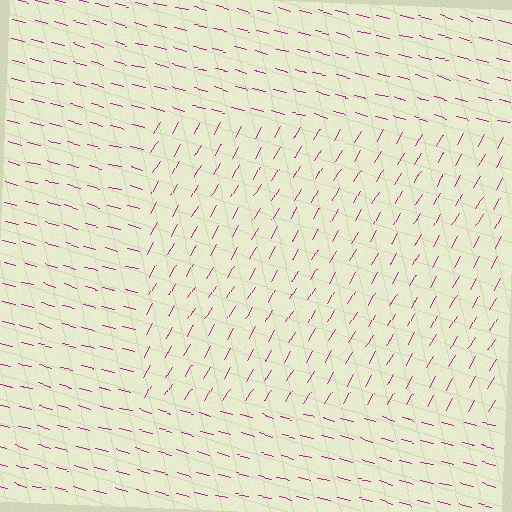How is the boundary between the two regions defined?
The boundary is defined purely by a change in line orientation (approximately 74 degrees difference). All lines are the same color and thickness.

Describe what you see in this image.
The image is filled with small magenta line segments. A rectangle region in the image has lines oriented differently from the surrounding lines, creating a visible texture boundary.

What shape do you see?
I see a rectangle.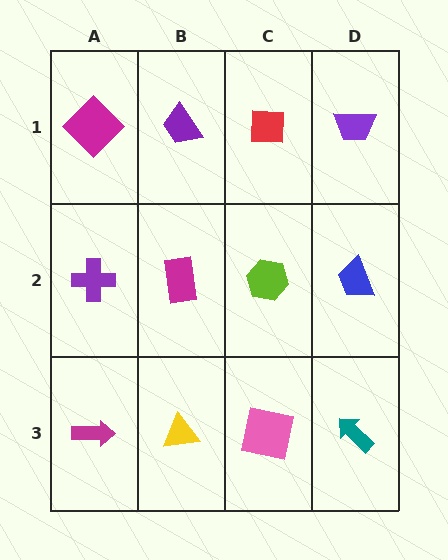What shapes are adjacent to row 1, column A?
A purple cross (row 2, column A), a purple trapezoid (row 1, column B).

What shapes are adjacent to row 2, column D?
A purple trapezoid (row 1, column D), a teal arrow (row 3, column D), a lime hexagon (row 2, column C).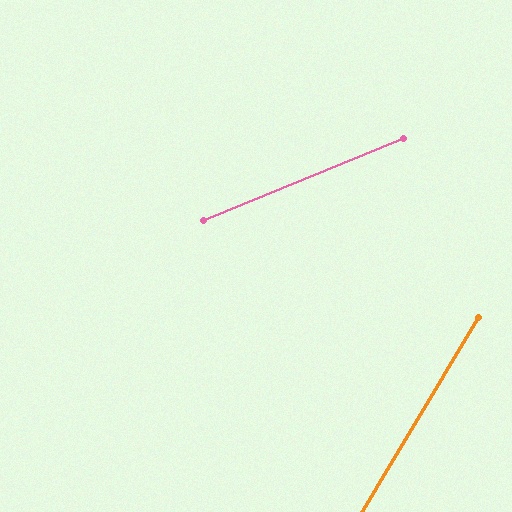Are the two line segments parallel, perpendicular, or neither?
Neither parallel nor perpendicular — they differ by about 37°.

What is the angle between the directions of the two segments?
Approximately 37 degrees.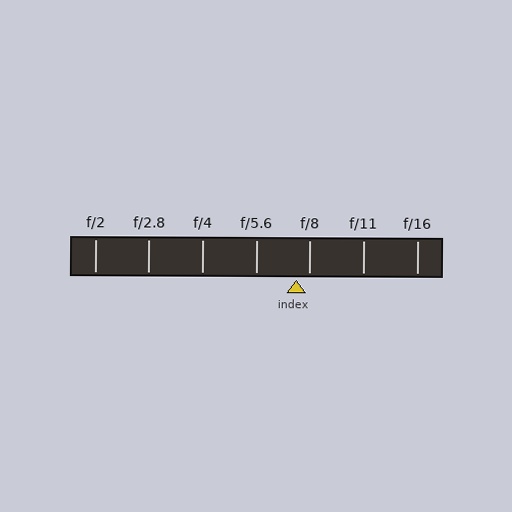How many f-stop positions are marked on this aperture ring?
There are 7 f-stop positions marked.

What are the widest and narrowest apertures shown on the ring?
The widest aperture shown is f/2 and the narrowest is f/16.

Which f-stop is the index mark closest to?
The index mark is closest to f/8.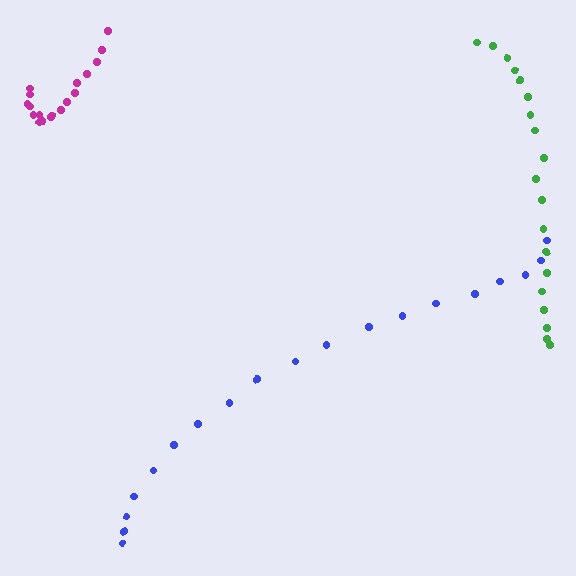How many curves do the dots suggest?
There are 3 distinct paths.